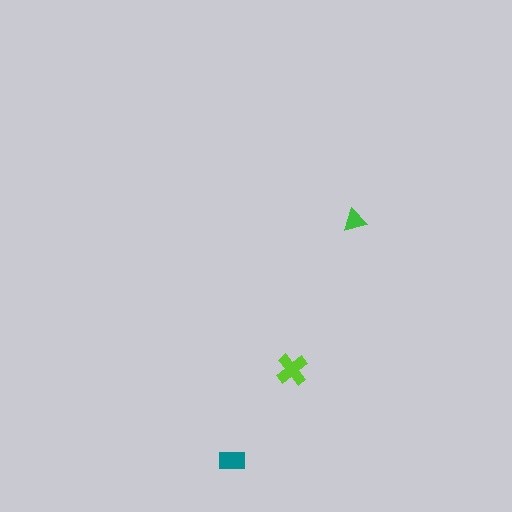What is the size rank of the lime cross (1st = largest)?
1st.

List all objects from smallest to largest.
The green triangle, the teal rectangle, the lime cross.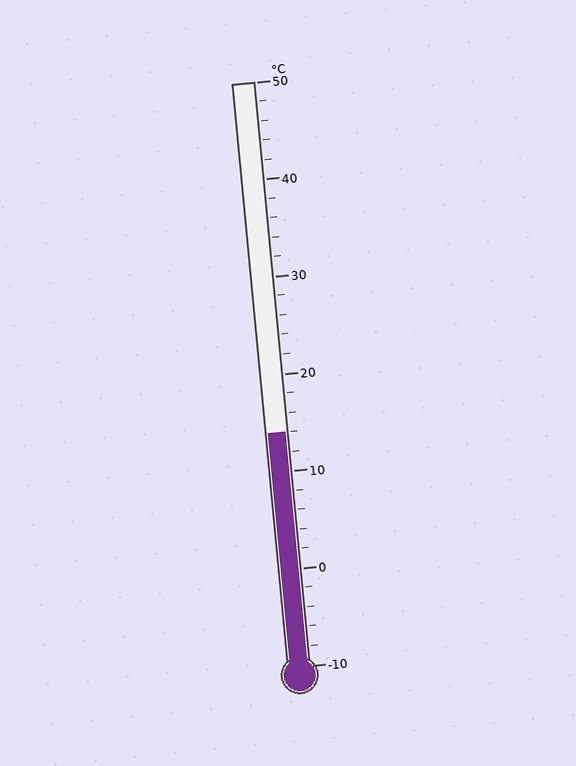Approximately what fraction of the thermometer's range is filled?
The thermometer is filled to approximately 40% of its range.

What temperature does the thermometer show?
The thermometer shows approximately 14°C.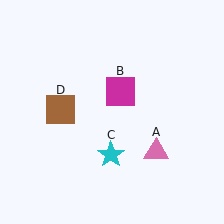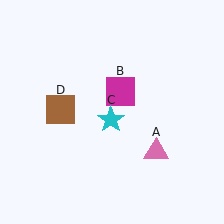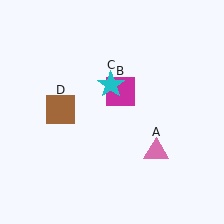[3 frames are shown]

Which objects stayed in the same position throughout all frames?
Pink triangle (object A) and magenta square (object B) and brown square (object D) remained stationary.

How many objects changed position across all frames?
1 object changed position: cyan star (object C).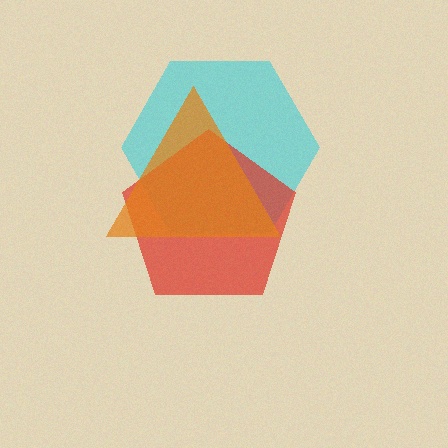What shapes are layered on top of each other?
The layered shapes are: a cyan hexagon, a red pentagon, an orange triangle.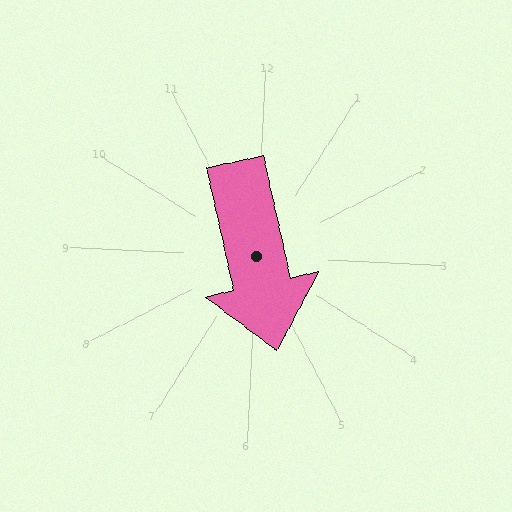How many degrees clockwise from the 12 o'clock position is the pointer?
Approximately 164 degrees.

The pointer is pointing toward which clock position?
Roughly 5 o'clock.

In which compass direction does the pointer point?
South.